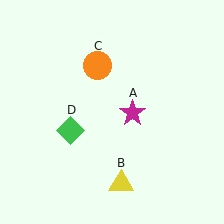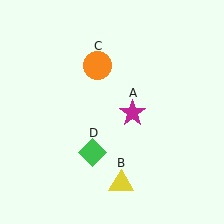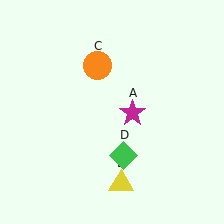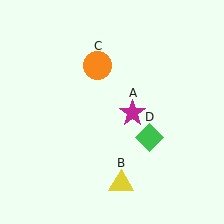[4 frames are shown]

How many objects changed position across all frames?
1 object changed position: green diamond (object D).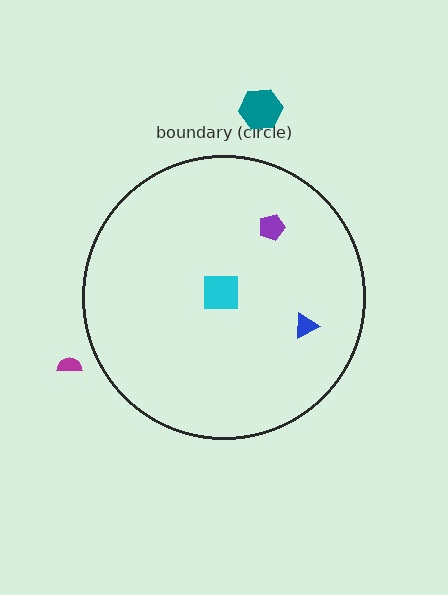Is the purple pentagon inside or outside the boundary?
Inside.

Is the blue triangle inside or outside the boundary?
Inside.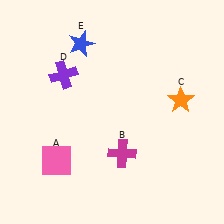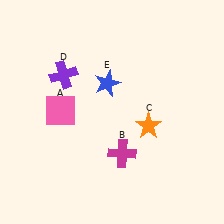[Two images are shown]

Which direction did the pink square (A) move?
The pink square (A) moved up.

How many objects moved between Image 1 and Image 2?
3 objects moved between the two images.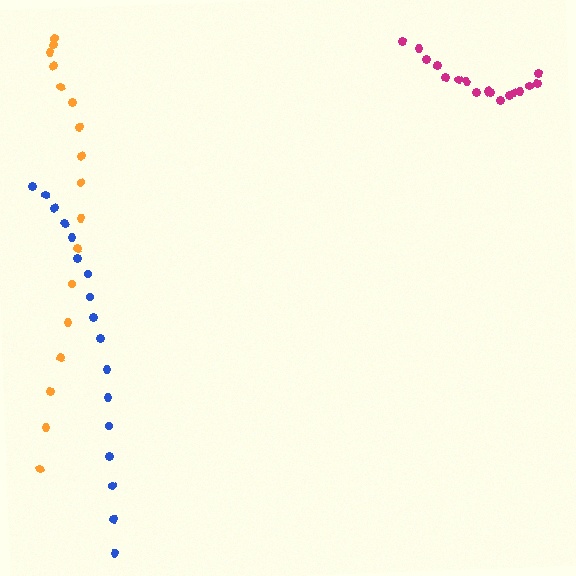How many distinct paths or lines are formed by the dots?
There are 3 distinct paths.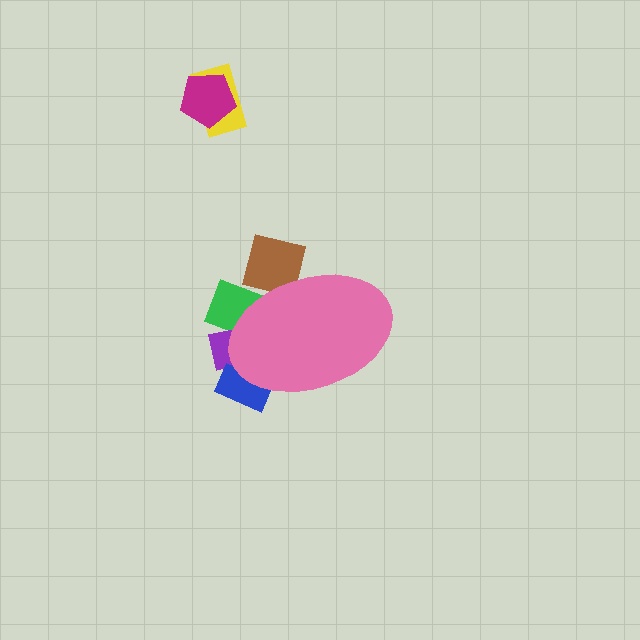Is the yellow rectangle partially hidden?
No, the yellow rectangle is fully visible.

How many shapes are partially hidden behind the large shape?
4 shapes are partially hidden.